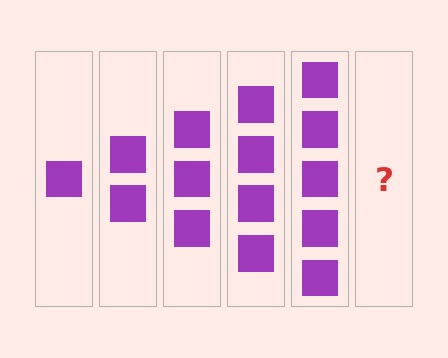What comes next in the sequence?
The next element should be 6 squares.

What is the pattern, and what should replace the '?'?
The pattern is that each step adds one more square. The '?' should be 6 squares.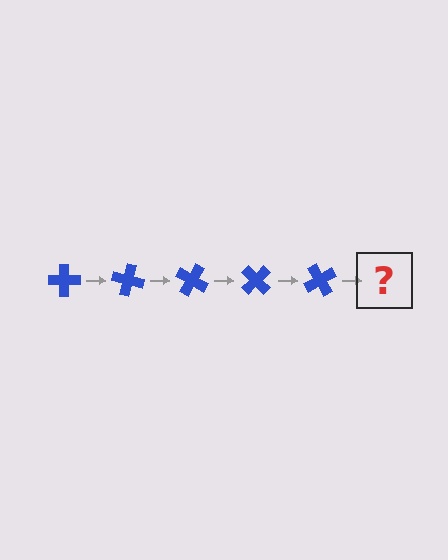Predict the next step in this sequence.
The next step is a blue cross rotated 75 degrees.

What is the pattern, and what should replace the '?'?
The pattern is that the cross rotates 15 degrees each step. The '?' should be a blue cross rotated 75 degrees.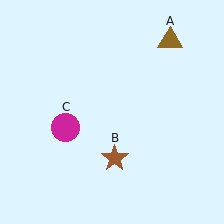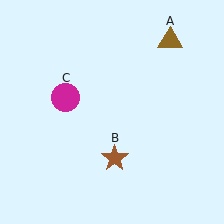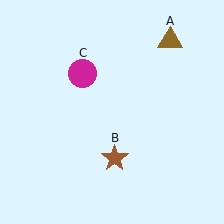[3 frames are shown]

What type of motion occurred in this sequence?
The magenta circle (object C) rotated clockwise around the center of the scene.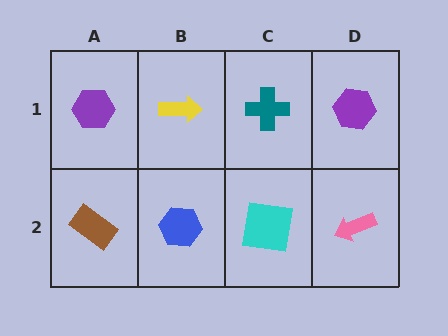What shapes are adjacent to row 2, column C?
A teal cross (row 1, column C), a blue hexagon (row 2, column B), a pink arrow (row 2, column D).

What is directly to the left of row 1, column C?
A yellow arrow.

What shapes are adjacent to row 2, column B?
A yellow arrow (row 1, column B), a brown rectangle (row 2, column A), a cyan square (row 2, column C).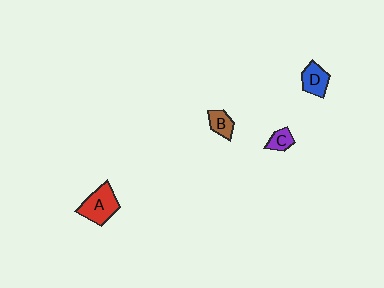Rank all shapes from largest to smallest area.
From largest to smallest: A (red), D (blue), B (brown), C (purple).